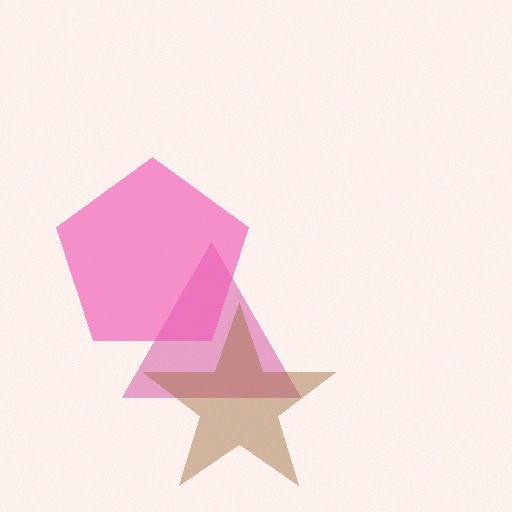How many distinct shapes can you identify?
There are 3 distinct shapes: a magenta triangle, a pink pentagon, a brown star.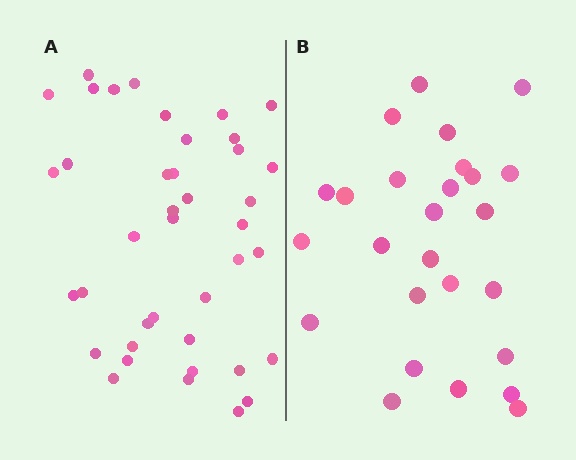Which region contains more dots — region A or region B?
Region A (the left region) has more dots.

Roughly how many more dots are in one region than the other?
Region A has approximately 15 more dots than region B.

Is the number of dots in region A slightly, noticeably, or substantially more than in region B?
Region A has substantially more. The ratio is roughly 1.5 to 1.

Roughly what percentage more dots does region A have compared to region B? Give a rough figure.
About 55% more.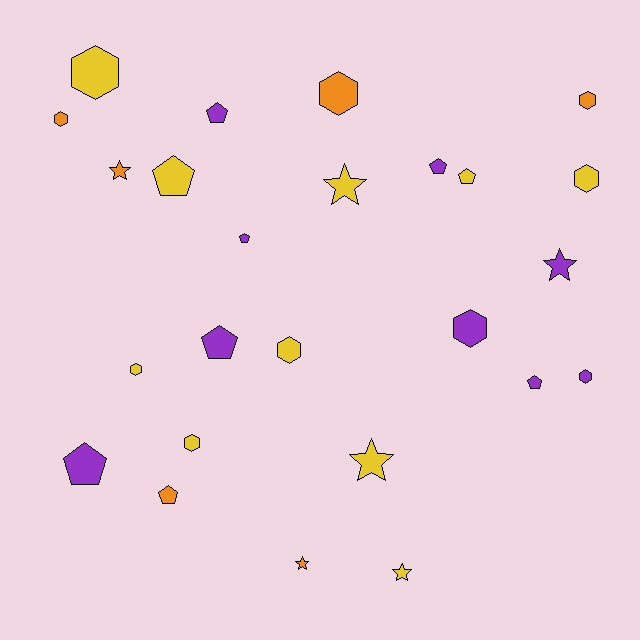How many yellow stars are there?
There are 3 yellow stars.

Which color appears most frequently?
Yellow, with 10 objects.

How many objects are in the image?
There are 25 objects.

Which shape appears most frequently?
Hexagon, with 10 objects.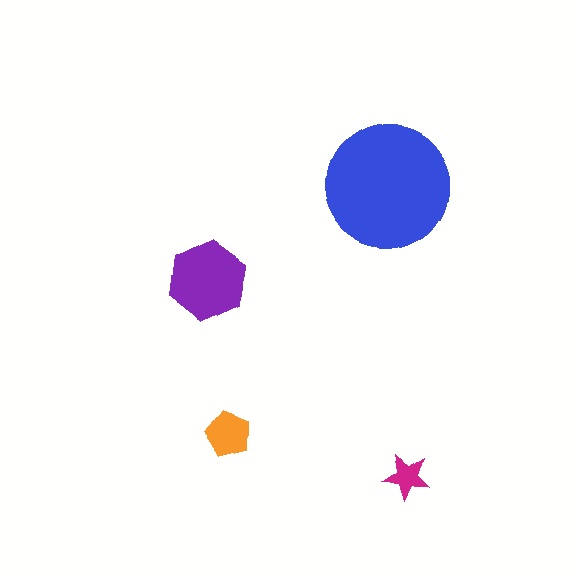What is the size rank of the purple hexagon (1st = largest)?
2nd.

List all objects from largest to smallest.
The blue circle, the purple hexagon, the orange pentagon, the magenta star.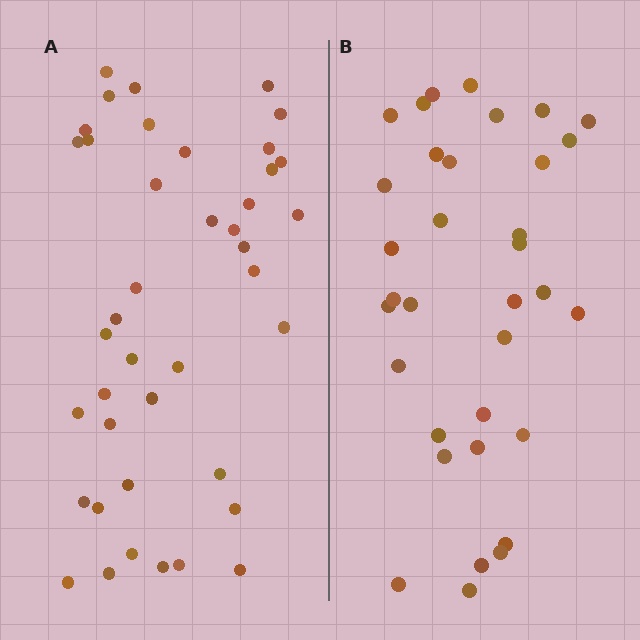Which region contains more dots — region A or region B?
Region A (the left region) has more dots.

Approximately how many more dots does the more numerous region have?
Region A has roughly 8 or so more dots than region B.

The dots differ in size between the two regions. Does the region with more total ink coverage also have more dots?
No. Region B has more total ink coverage because its dots are larger, but region A actually contains more individual dots. Total area can be misleading — the number of items is what matters here.